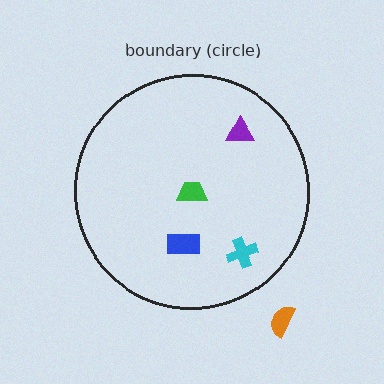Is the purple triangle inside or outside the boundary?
Inside.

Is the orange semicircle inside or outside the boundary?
Outside.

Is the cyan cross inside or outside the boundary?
Inside.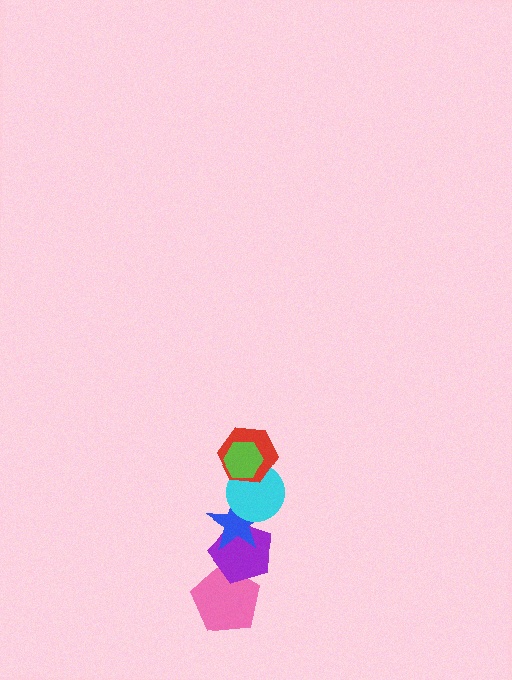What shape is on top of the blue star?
The cyan circle is on top of the blue star.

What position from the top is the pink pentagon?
The pink pentagon is 6th from the top.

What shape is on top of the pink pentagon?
The purple pentagon is on top of the pink pentagon.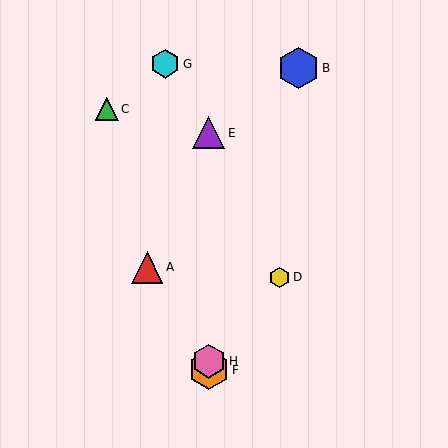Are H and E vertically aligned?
Yes, both are at x≈209.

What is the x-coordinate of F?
Object F is at x≈209.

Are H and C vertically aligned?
No, H is at x≈209 and C is at x≈107.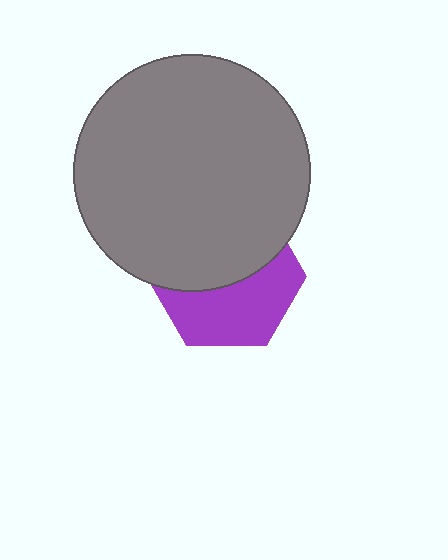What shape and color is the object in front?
The object in front is a gray circle.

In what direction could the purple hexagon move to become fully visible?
The purple hexagon could move down. That would shift it out from behind the gray circle entirely.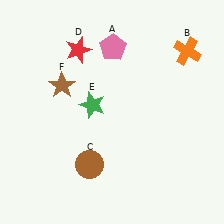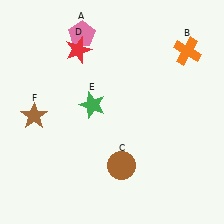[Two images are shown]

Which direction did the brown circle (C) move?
The brown circle (C) moved right.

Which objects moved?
The objects that moved are: the pink pentagon (A), the brown circle (C), the brown star (F).